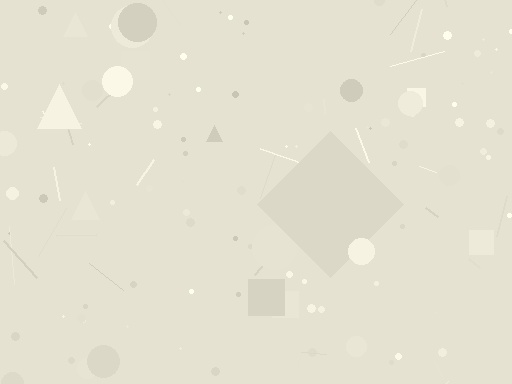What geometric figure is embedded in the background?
A diamond is embedded in the background.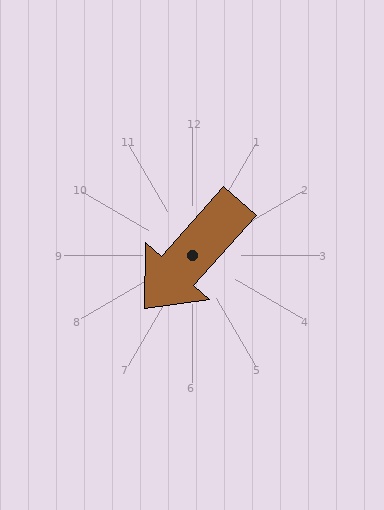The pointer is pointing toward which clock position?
Roughly 7 o'clock.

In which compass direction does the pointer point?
Southwest.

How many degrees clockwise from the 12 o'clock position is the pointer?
Approximately 222 degrees.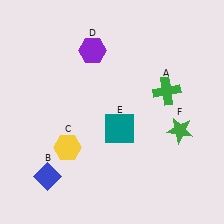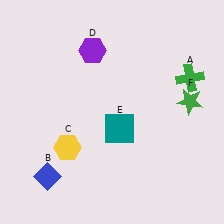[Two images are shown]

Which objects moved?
The objects that moved are: the green cross (A), the green star (F).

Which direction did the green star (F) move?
The green star (F) moved up.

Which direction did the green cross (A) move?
The green cross (A) moved right.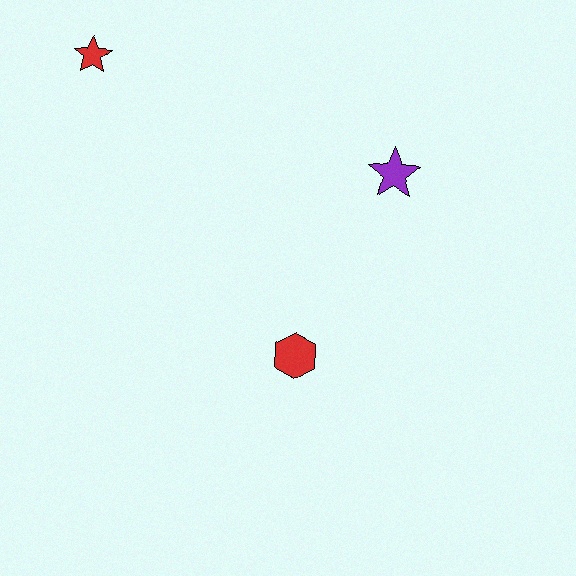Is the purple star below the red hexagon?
No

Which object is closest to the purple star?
The red hexagon is closest to the purple star.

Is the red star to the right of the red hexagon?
No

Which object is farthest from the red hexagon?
The red star is farthest from the red hexagon.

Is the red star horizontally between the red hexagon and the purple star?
No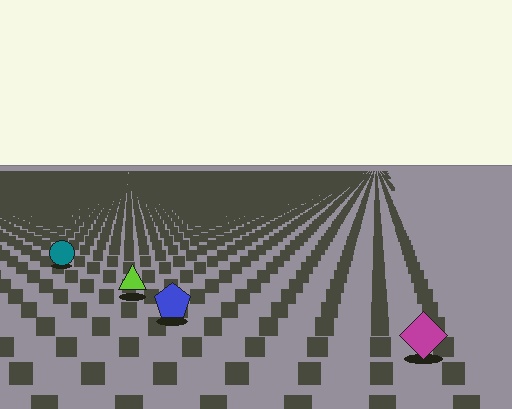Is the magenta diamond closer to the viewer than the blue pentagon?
Yes. The magenta diamond is closer — you can tell from the texture gradient: the ground texture is coarser near it.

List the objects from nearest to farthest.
From nearest to farthest: the magenta diamond, the blue pentagon, the lime triangle, the teal circle.